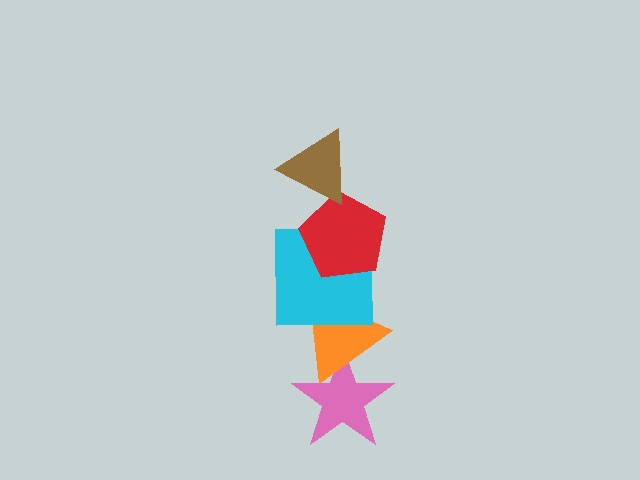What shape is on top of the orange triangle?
The cyan square is on top of the orange triangle.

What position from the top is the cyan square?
The cyan square is 3rd from the top.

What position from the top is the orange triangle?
The orange triangle is 4th from the top.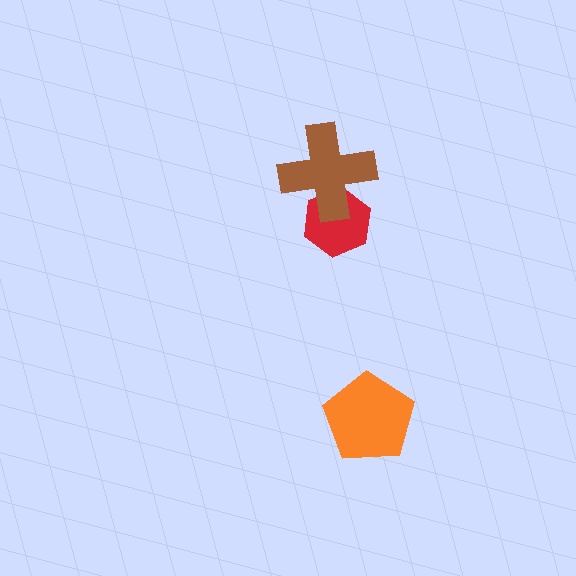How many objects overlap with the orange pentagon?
0 objects overlap with the orange pentagon.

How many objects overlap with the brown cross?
1 object overlaps with the brown cross.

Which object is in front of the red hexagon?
The brown cross is in front of the red hexagon.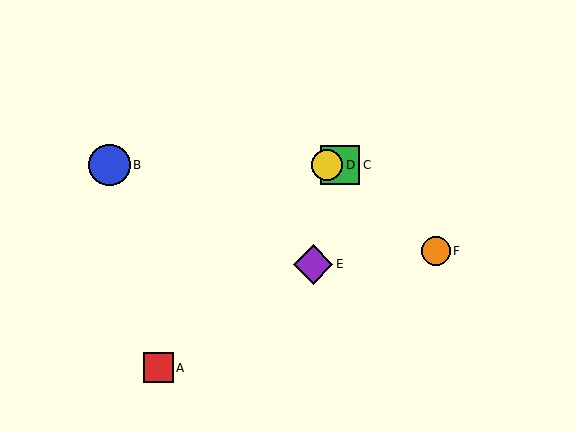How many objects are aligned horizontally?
3 objects (B, C, D) are aligned horizontally.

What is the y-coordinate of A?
Object A is at y≈368.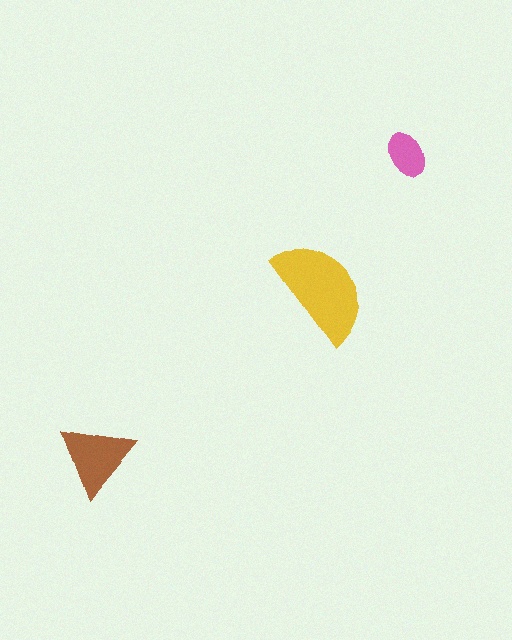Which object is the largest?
The yellow semicircle.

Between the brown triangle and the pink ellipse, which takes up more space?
The brown triangle.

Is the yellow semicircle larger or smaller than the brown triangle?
Larger.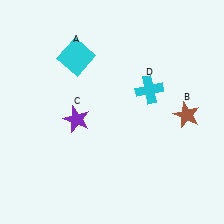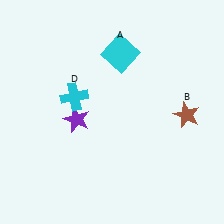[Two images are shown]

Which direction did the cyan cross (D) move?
The cyan cross (D) moved left.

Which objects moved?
The objects that moved are: the cyan square (A), the cyan cross (D).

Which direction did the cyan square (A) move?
The cyan square (A) moved right.